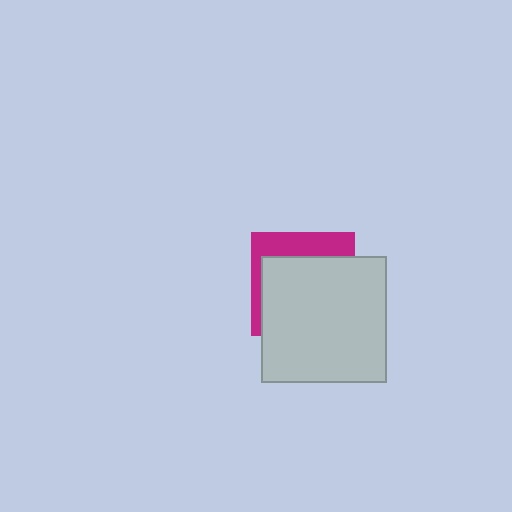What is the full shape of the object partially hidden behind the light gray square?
The partially hidden object is a magenta square.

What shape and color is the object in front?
The object in front is a light gray square.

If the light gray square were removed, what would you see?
You would see the complete magenta square.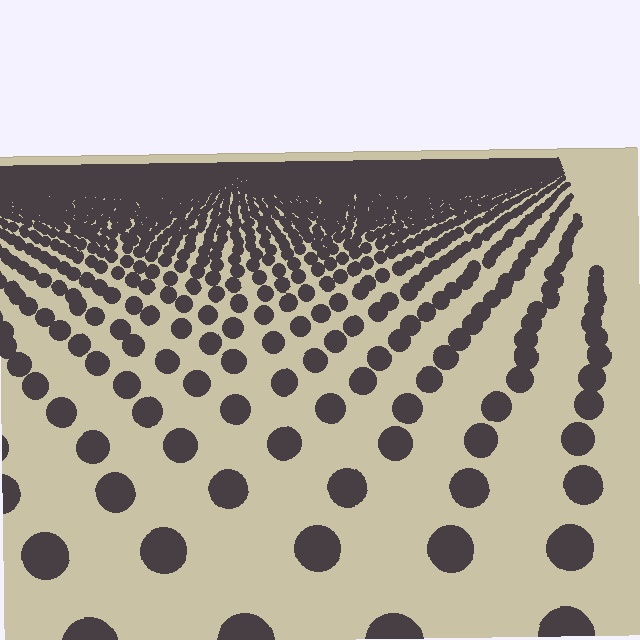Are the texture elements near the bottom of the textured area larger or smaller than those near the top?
Larger. Near the bottom, elements are closer to the viewer and appear at a bigger on-screen size.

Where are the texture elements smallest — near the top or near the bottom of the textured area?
Near the top.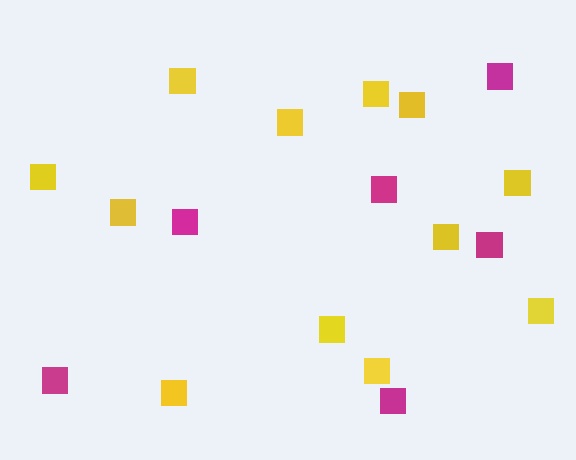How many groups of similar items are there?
There are 2 groups: one group of yellow squares (12) and one group of magenta squares (6).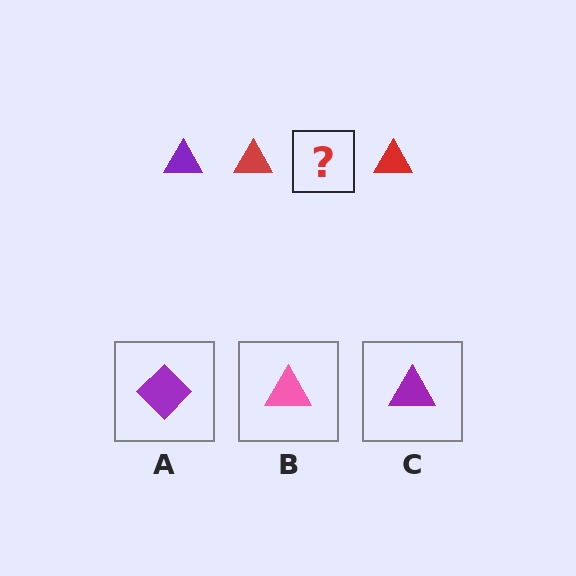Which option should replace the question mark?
Option C.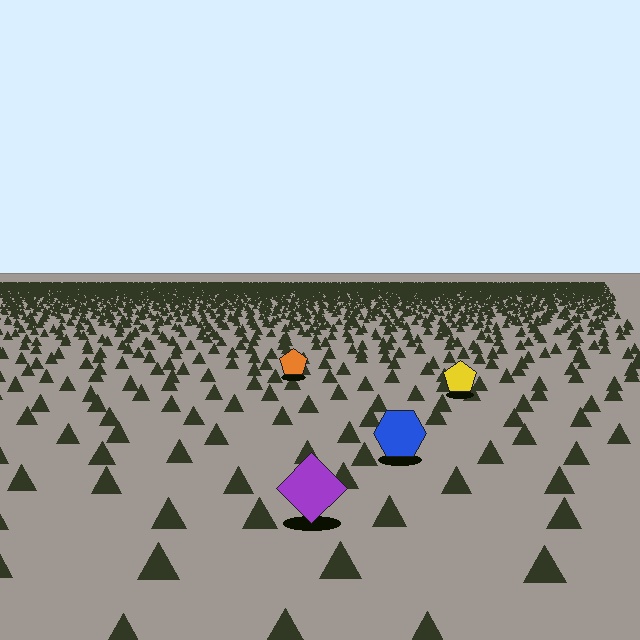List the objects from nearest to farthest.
From nearest to farthest: the purple diamond, the blue hexagon, the yellow pentagon, the orange pentagon.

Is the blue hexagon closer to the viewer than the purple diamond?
No. The purple diamond is closer — you can tell from the texture gradient: the ground texture is coarser near it.